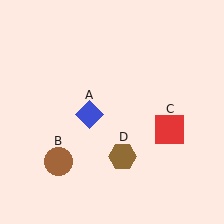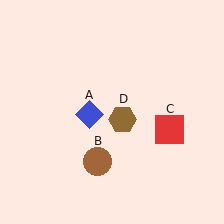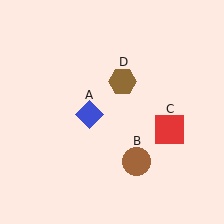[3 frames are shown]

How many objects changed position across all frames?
2 objects changed position: brown circle (object B), brown hexagon (object D).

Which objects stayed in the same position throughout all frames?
Blue diamond (object A) and red square (object C) remained stationary.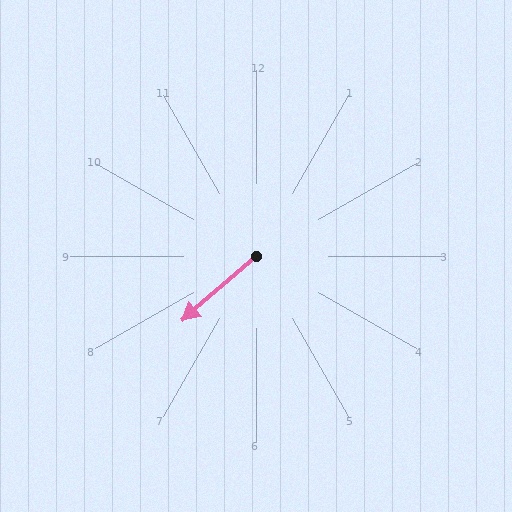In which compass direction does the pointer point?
Southwest.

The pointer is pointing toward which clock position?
Roughly 8 o'clock.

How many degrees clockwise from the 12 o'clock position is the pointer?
Approximately 229 degrees.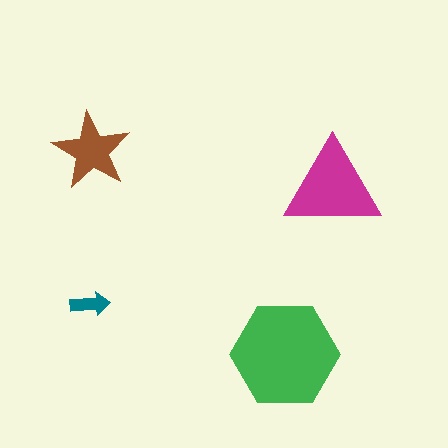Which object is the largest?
The green hexagon.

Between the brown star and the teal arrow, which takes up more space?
The brown star.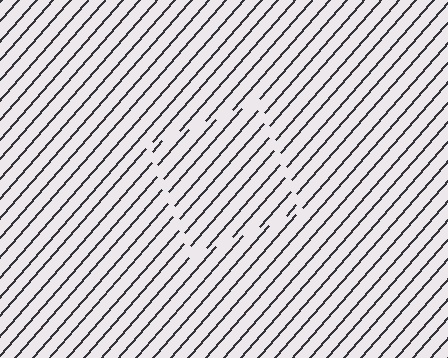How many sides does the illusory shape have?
4 sides — the line-ends trace a square.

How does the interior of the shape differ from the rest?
The interior of the shape contains the same grating, shifted by half a period — the contour is defined by the phase discontinuity where line-ends from the inner and outer gratings abut.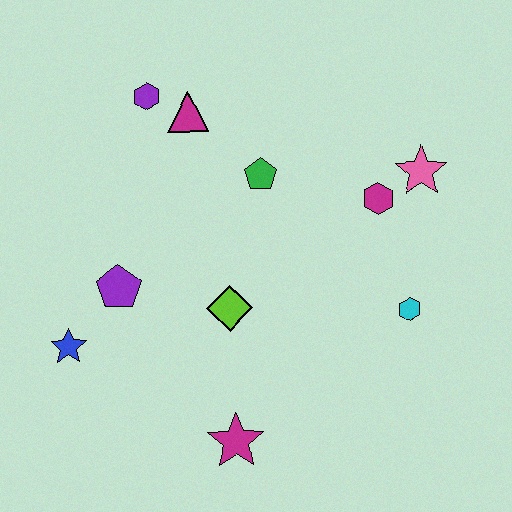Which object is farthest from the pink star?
The blue star is farthest from the pink star.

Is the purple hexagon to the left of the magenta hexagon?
Yes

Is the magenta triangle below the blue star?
No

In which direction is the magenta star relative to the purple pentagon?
The magenta star is below the purple pentagon.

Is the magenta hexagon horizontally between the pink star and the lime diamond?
Yes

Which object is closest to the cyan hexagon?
The magenta hexagon is closest to the cyan hexagon.